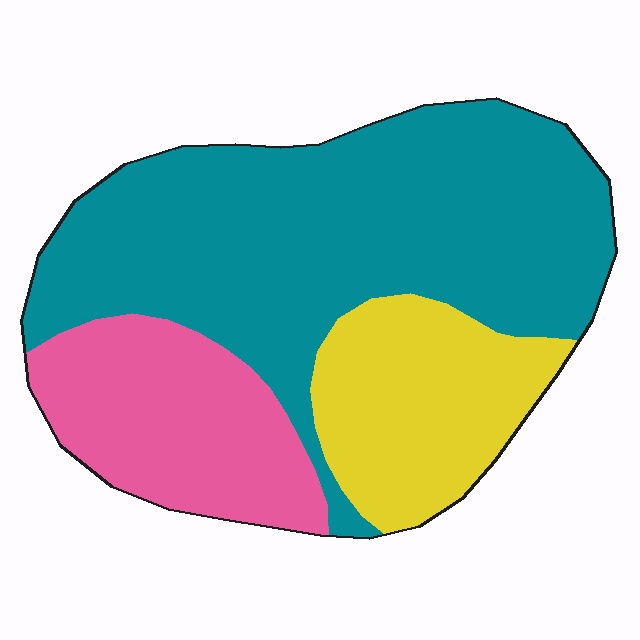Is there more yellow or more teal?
Teal.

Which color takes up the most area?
Teal, at roughly 55%.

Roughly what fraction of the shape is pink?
Pink takes up about one fifth (1/5) of the shape.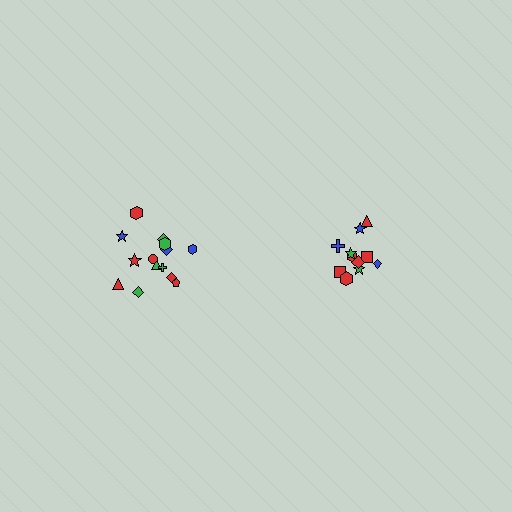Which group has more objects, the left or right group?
The left group.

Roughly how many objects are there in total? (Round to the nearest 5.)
Roughly 25 objects in total.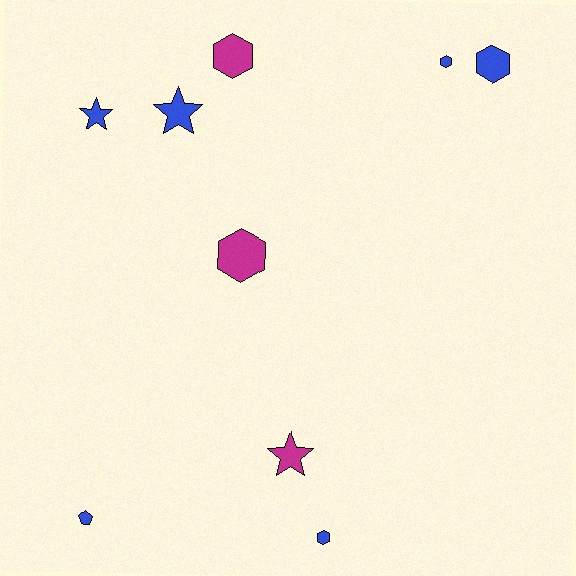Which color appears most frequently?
Blue, with 6 objects.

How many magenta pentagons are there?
There are no magenta pentagons.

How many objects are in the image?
There are 9 objects.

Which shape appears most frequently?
Hexagon, with 5 objects.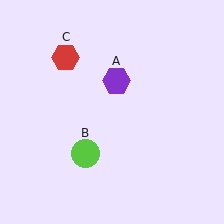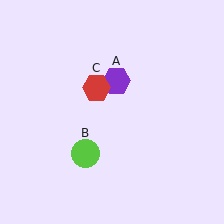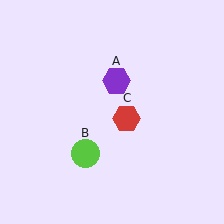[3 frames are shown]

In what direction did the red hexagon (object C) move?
The red hexagon (object C) moved down and to the right.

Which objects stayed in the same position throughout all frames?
Purple hexagon (object A) and lime circle (object B) remained stationary.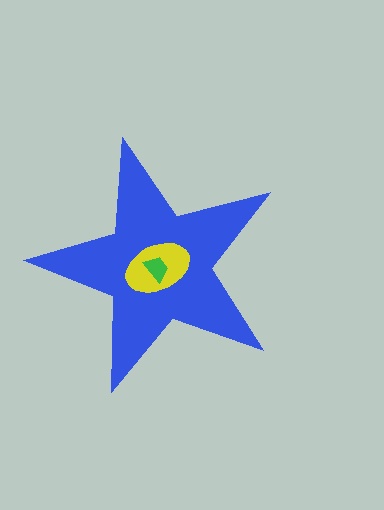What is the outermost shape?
The blue star.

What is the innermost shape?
The green trapezoid.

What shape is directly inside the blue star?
The yellow ellipse.